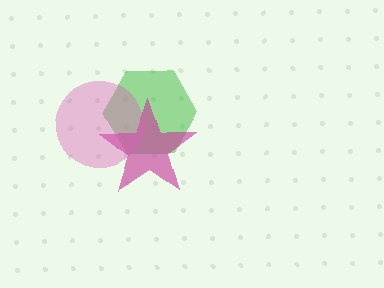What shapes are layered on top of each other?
The layered shapes are: a green hexagon, a magenta star, a pink circle.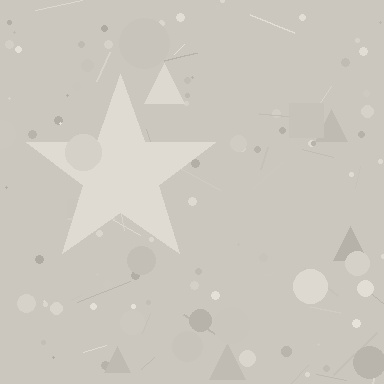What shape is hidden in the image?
A star is hidden in the image.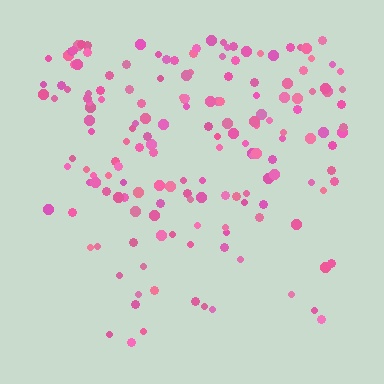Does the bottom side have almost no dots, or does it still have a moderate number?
Still a moderate number, just noticeably fewer than the top.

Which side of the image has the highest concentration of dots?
The top.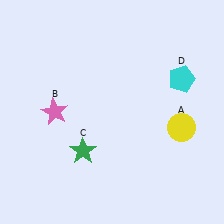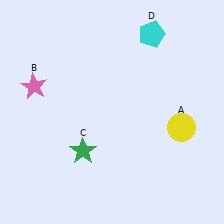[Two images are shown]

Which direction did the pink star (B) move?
The pink star (B) moved up.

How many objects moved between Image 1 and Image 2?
2 objects moved between the two images.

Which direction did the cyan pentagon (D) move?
The cyan pentagon (D) moved up.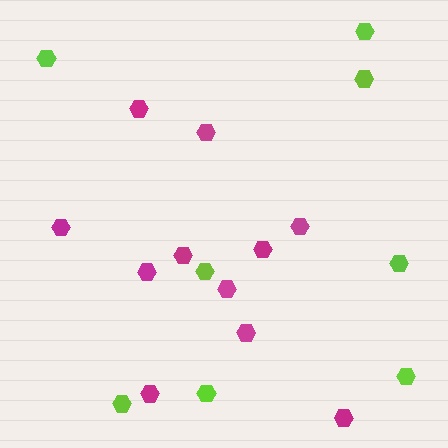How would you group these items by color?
There are 2 groups: one group of magenta hexagons (11) and one group of lime hexagons (8).